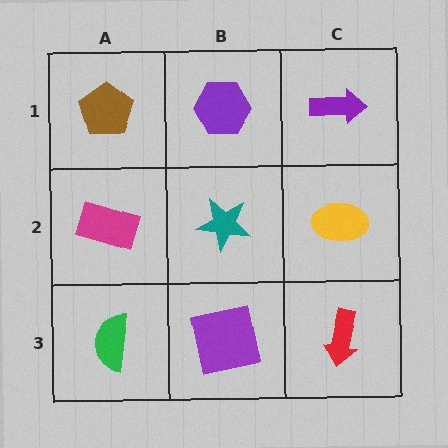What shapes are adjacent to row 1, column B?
A teal star (row 2, column B), a brown pentagon (row 1, column A), a purple arrow (row 1, column C).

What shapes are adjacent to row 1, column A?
A magenta rectangle (row 2, column A), a purple hexagon (row 1, column B).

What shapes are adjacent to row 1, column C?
A yellow ellipse (row 2, column C), a purple hexagon (row 1, column B).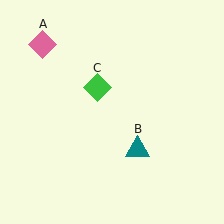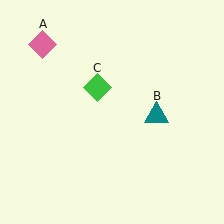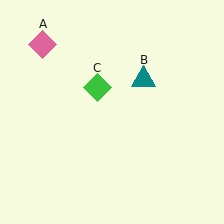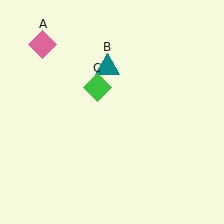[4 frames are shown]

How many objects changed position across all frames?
1 object changed position: teal triangle (object B).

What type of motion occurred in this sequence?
The teal triangle (object B) rotated counterclockwise around the center of the scene.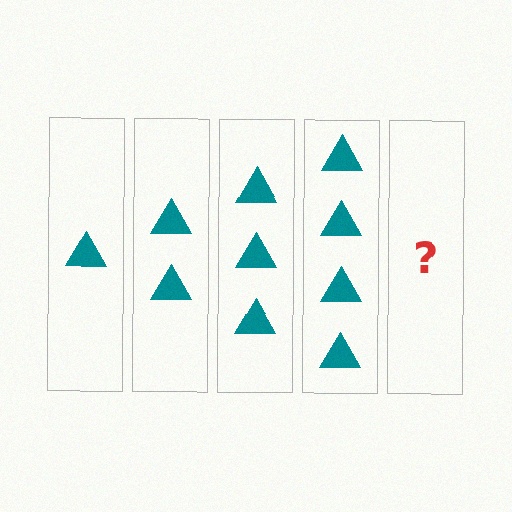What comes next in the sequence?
The next element should be 5 triangles.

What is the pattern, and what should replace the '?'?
The pattern is that each step adds one more triangle. The '?' should be 5 triangles.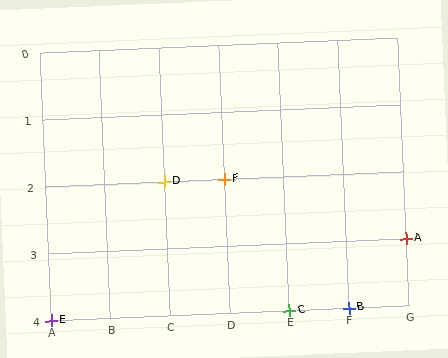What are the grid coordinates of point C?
Point C is at grid coordinates (E, 4).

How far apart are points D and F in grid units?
Points D and F are 1 column apart.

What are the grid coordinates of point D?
Point D is at grid coordinates (C, 2).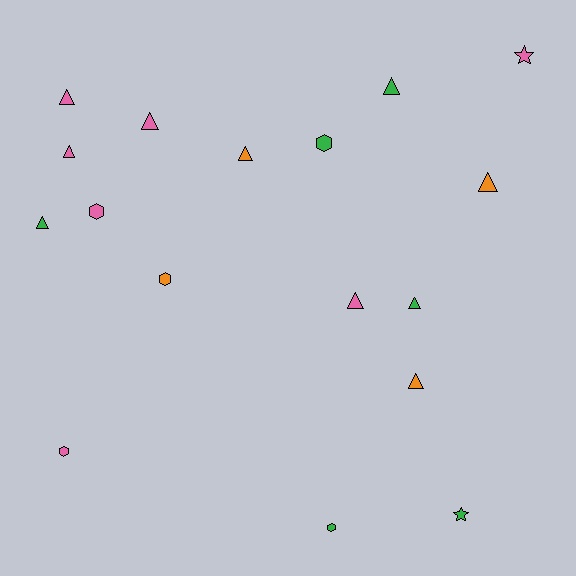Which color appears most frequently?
Pink, with 7 objects.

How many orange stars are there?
There are no orange stars.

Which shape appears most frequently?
Triangle, with 10 objects.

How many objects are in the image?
There are 17 objects.